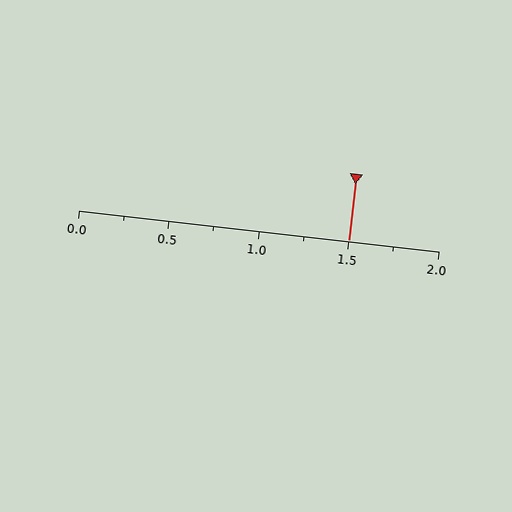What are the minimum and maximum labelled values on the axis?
The axis runs from 0.0 to 2.0.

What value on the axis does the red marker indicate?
The marker indicates approximately 1.5.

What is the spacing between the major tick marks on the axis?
The major ticks are spaced 0.5 apart.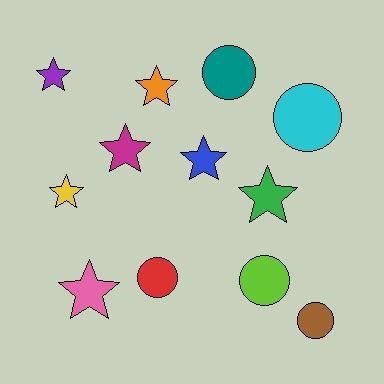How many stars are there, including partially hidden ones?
There are 7 stars.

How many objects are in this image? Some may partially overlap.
There are 12 objects.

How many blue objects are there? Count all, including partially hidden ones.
There is 1 blue object.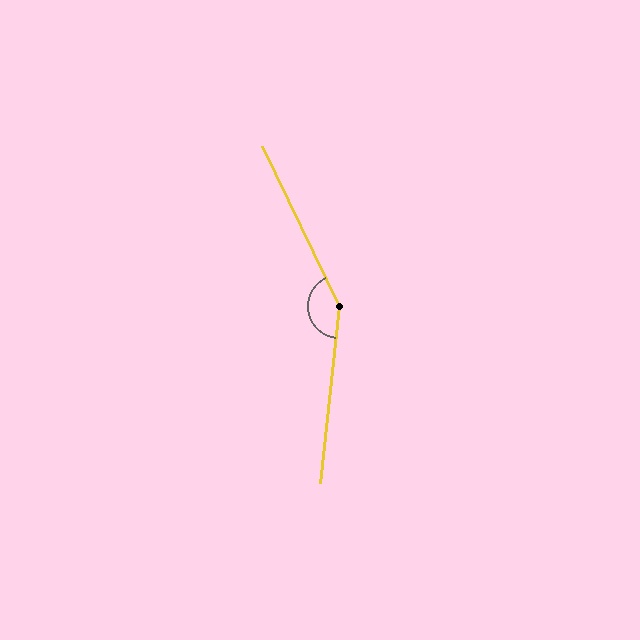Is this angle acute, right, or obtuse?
It is obtuse.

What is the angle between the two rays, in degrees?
Approximately 148 degrees.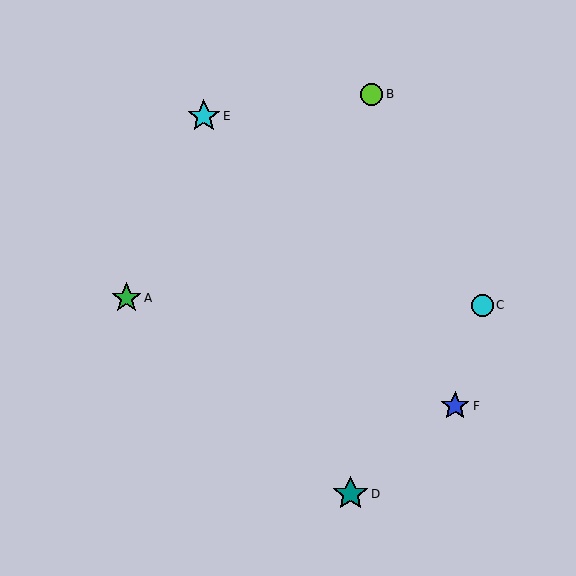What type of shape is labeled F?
Shape F is a blue star.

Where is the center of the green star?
The center of the green star is at (127, 298).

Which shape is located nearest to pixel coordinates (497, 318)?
The cyan circle (labeled C) at (482, 305) is nearest to that location.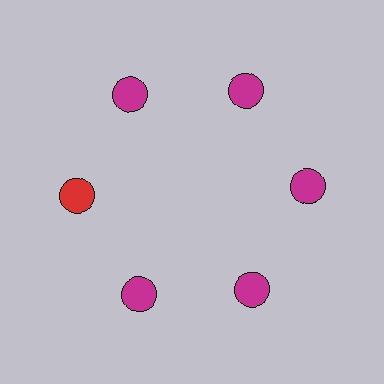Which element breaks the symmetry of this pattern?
The red circle at roughly the 9 o'clock position breaks the symmetry. All other shapes are magenta circles.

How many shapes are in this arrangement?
There are 6 shapes arranged in a ring pattern.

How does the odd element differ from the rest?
It has a different color: red instead of magenta.